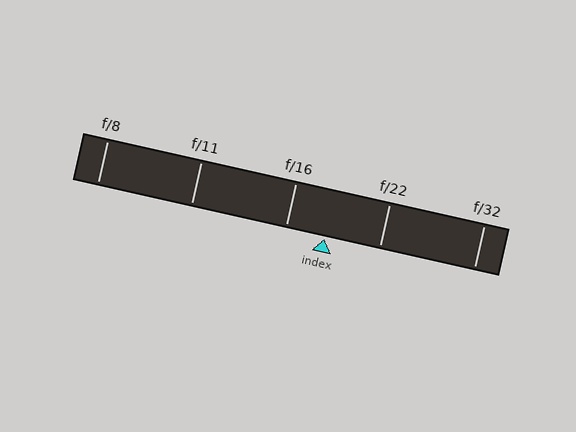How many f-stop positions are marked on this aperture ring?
There are 5 f-stop positions marked.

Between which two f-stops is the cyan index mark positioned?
The index mark is between f/16 and f/22.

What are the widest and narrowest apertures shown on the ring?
The widest aperture shown is f/8 and the narrowest is f/32.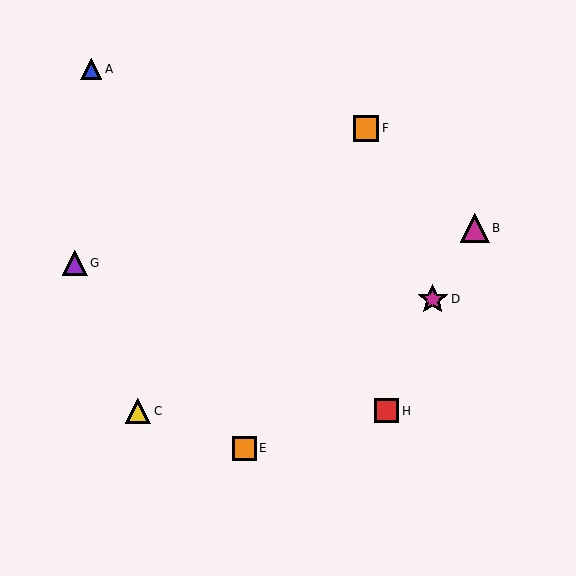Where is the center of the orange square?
The center of the orange square is at (245, 448).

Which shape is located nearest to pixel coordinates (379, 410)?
The red square (labeled H) at (387, 411) is nearest to that location.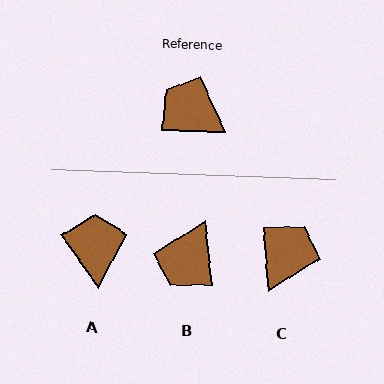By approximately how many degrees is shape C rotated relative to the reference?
Approximately 83 degrees clockwise.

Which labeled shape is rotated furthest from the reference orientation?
B, about 98 degrees away.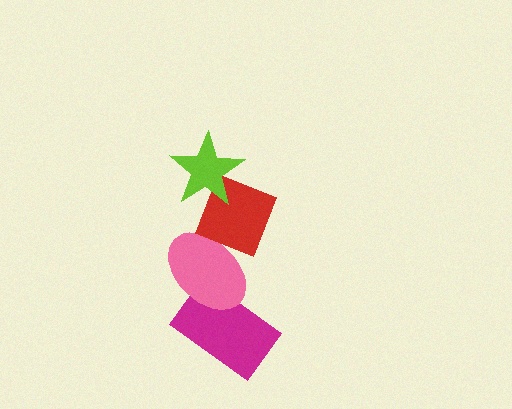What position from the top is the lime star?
The lime star is 1st from the top.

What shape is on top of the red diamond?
The lime star is on top of the red diamond.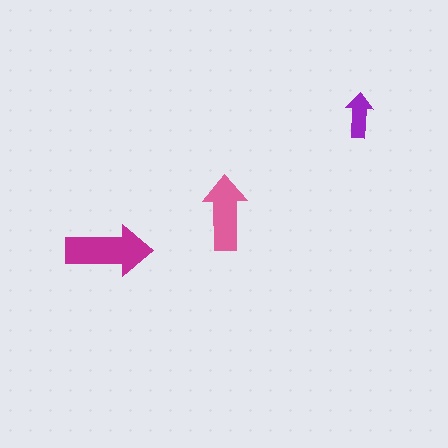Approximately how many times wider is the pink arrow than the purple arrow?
About 1.5 times wider.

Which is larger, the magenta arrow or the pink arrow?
The magenta one.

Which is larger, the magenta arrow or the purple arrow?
The magenta one.